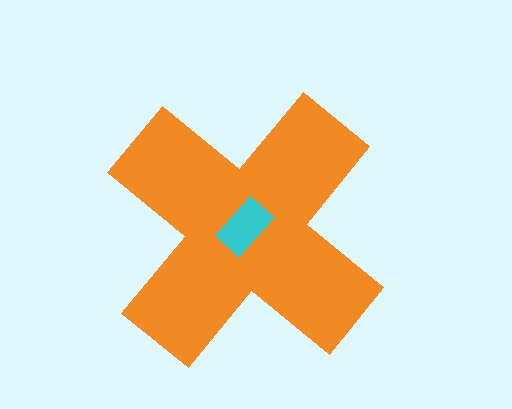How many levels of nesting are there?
2.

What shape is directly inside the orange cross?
The cyan rectangle.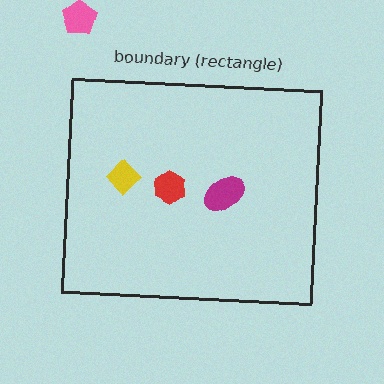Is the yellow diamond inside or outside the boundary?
Inside.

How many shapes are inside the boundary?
3 inside, 1 outside.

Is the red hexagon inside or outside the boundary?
Inside.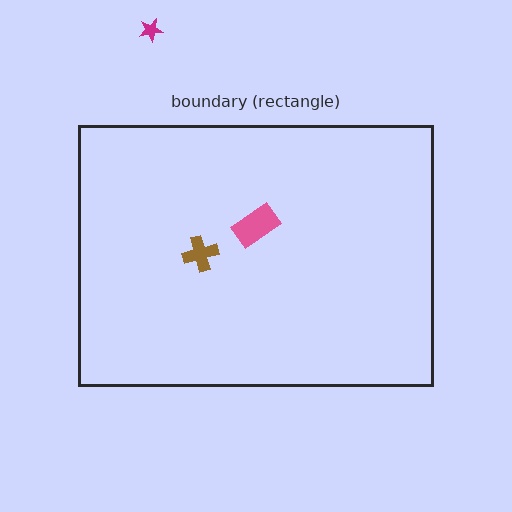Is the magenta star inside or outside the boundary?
Outside.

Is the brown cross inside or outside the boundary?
Inside.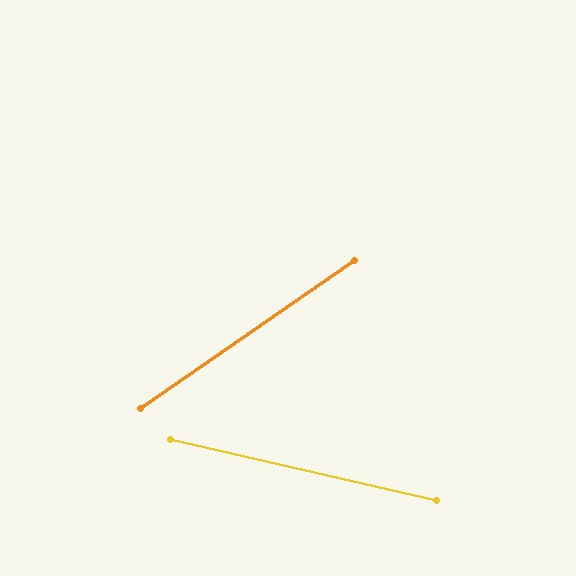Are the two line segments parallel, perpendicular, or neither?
Neither parallel nor perpendicular — they differ by about 48°.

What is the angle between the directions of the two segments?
Approximately 48 degrees.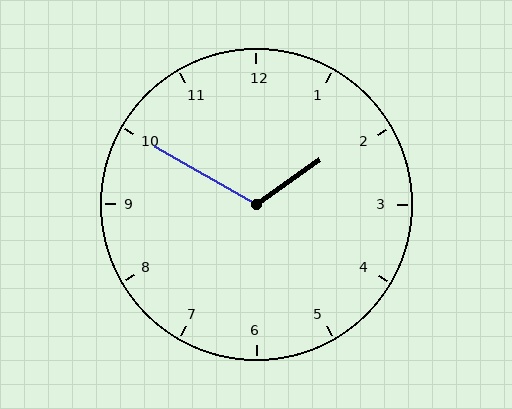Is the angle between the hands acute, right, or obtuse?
It is obtuse.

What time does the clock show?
1:50.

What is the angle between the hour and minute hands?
Approximately 115 degrees.